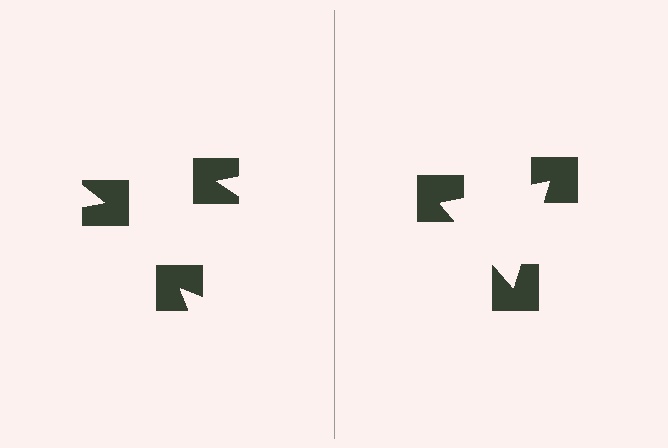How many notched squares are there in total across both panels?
6 — 3 on each side.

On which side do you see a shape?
An illusory triangle appears on the right side. On the left side the wedge cuts are rotated, so no coherent shape forms.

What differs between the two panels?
The notched squares are positioned identically on both sides; only the wedge orientations differ. On the right they align to a triangle; on the left they are misaligned.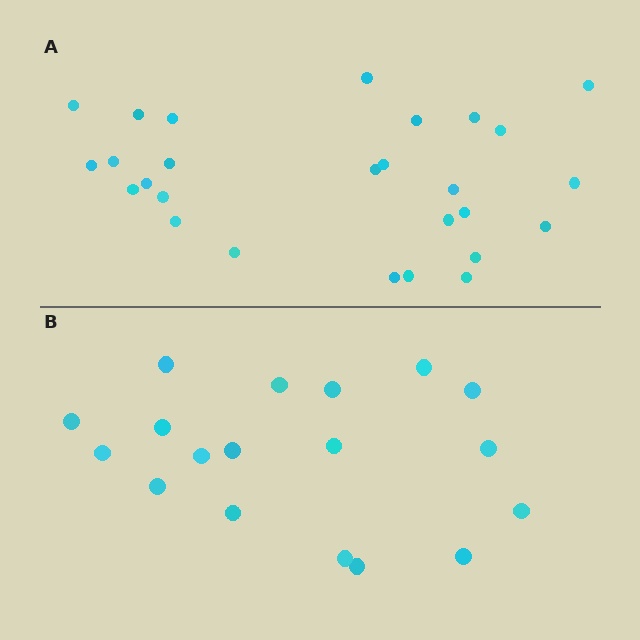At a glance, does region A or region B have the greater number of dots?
Region A (the top region) has more dots.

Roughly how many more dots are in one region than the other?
Region A has roughly 8 or so more dots than region B.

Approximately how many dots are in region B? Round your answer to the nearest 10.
About 20 dots. (The exact count is 18, which rounds to 20.)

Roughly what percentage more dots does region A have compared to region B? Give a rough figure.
About 50% more.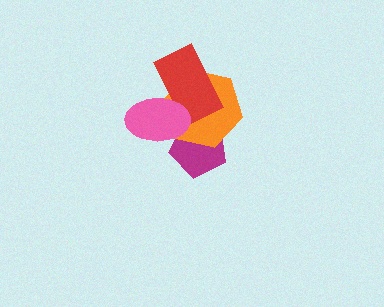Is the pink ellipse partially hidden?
No, no other shape covers it.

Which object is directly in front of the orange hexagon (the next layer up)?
The red rectangle is directly in front of the orange hexagon.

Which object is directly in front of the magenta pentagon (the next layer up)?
The orange hexagon is directly in front of the magenta pentagon.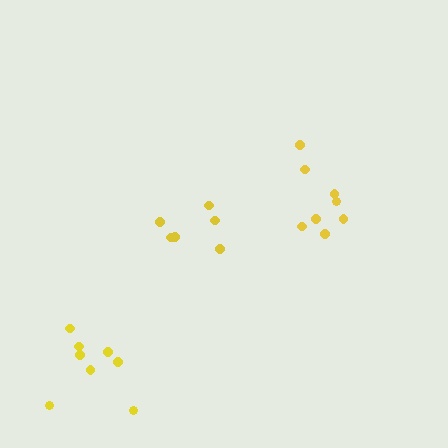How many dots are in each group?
Group 1: 8 dots, Group 2: 8 dots, Group 3: 6 dots (22 total).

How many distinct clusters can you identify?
There are 3 distinct clusters.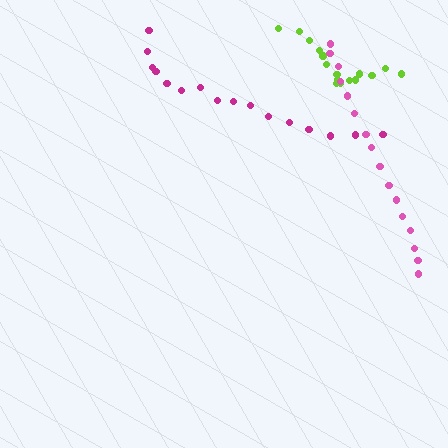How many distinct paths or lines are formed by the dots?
There are 3 distinct paths.